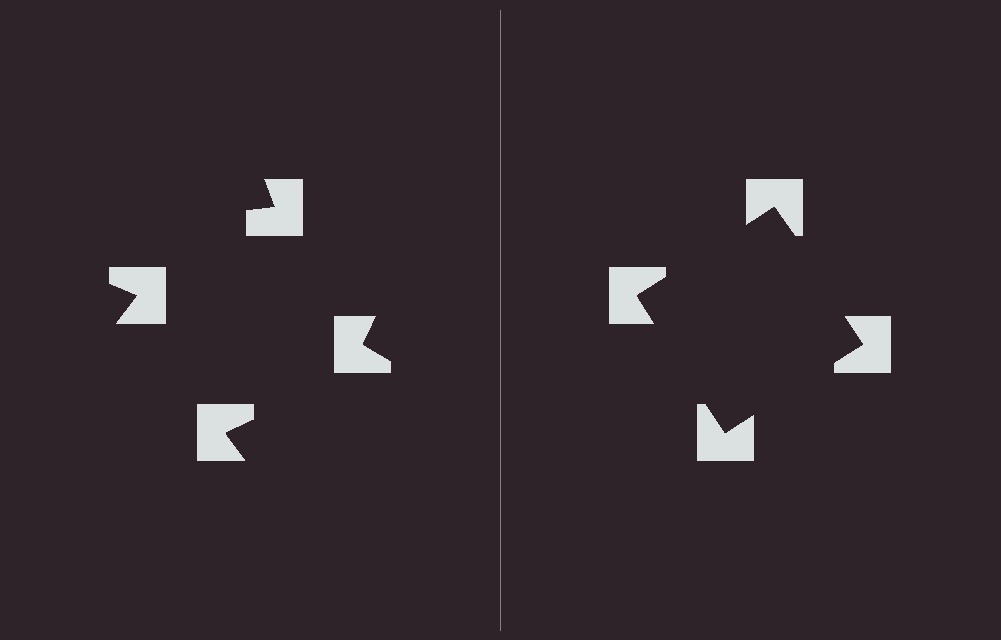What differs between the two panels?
The notched squares are positioned identically on both sides; only the wedge orientations differ. On the right they align to a square; on the left they are misaligned.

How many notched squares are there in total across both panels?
8 — 4 on each side.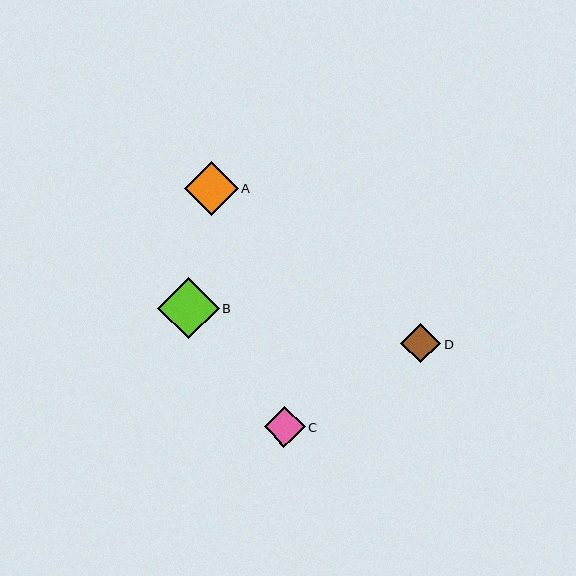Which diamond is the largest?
Diamond B is the largest with a size of approximately 61 pixels.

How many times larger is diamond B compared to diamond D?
Diamond B is approximately 1.5 times the size of diamond D.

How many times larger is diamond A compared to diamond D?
Diamond A is approximately 1.4 times the size of diamond D.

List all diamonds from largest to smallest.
From largest to smallest: B, A, C, D.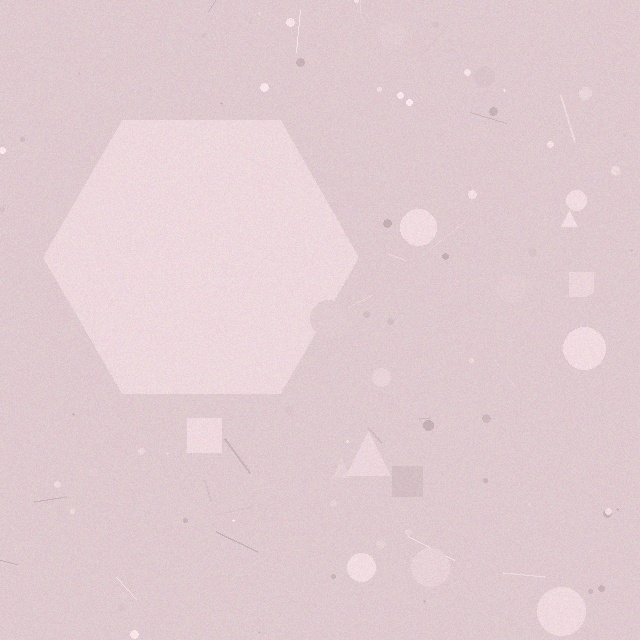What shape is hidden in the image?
A hexagon is hidden in the image.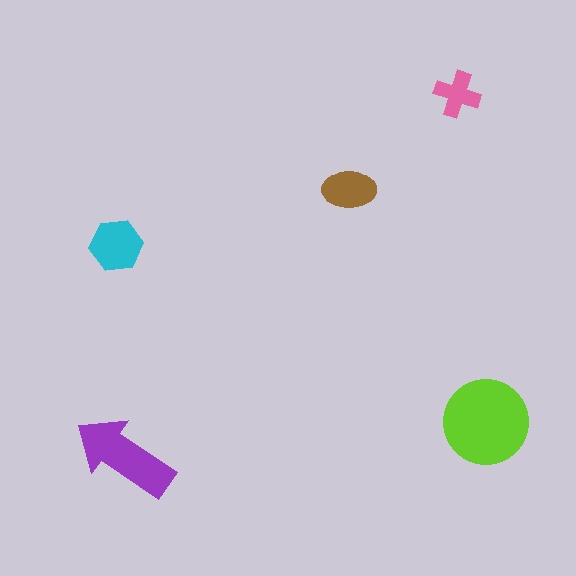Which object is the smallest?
The pink cross.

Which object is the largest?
The lime circle.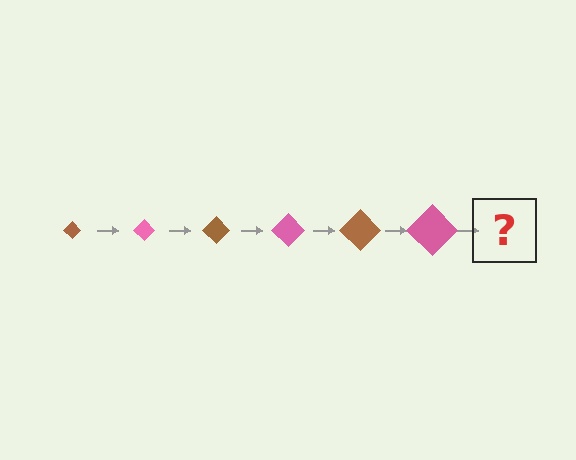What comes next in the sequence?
The next element should be a brown diamond, larger than the previous one.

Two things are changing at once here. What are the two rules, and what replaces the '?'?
The two rules are that the diamond grows larger each step and the color cycles through brown and pink. The '?' should be a brown diamond, larger than the previous one.